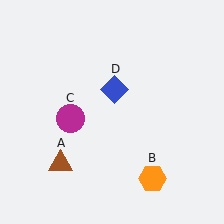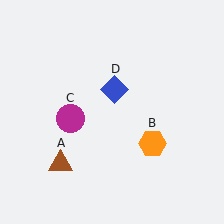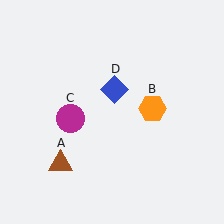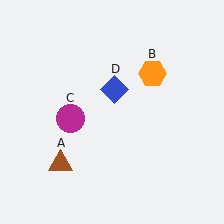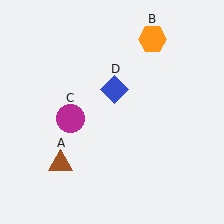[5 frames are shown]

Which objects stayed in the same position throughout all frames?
Brown triangle (object A) and magenta circle (object C) and blue diamond (object D) remained stationary.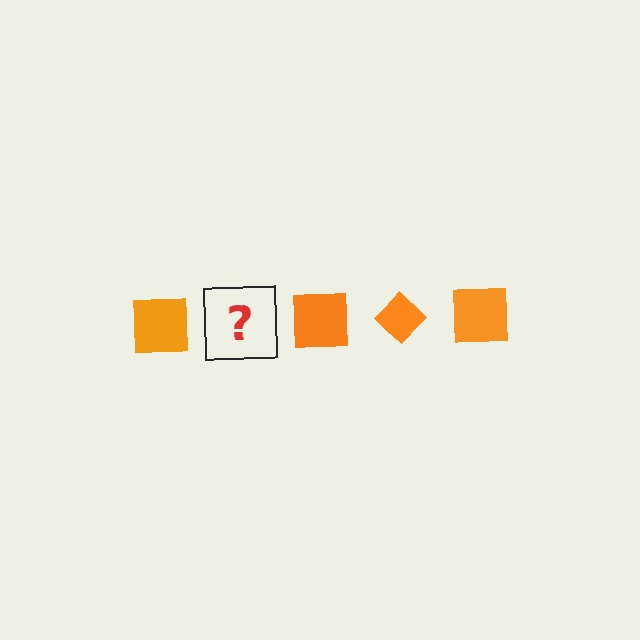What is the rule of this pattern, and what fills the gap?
The rule is that the pattern cycles through square, diamond shapes in orange. The gap should be filled with an orange diamond.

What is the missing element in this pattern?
The missing element is an orange diamond.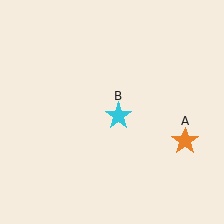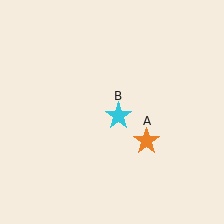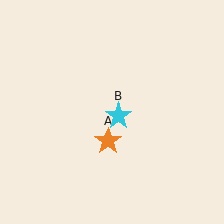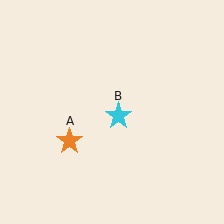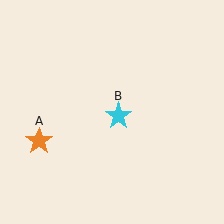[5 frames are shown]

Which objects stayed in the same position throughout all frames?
Cyan star (object B) remained stationary.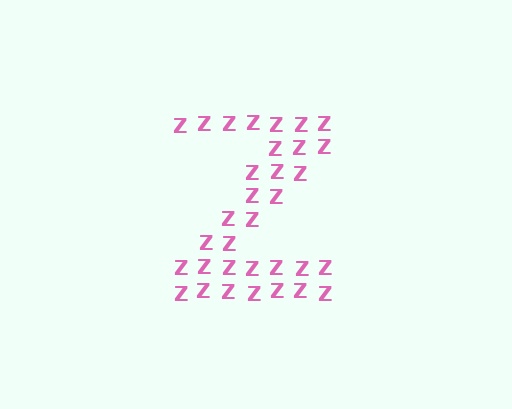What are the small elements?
The small elements are letter Z's.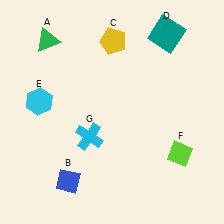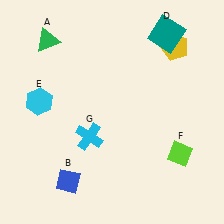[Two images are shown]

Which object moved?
The yellow pentagon (C) moved right.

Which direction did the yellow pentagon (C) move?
The yellow pentagon (C) moved right.